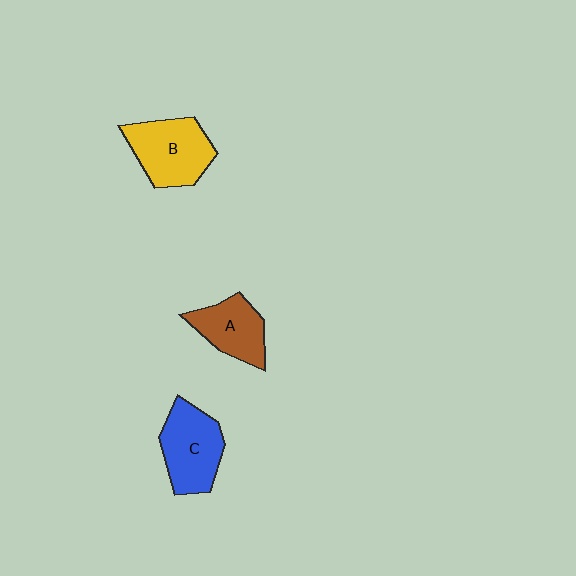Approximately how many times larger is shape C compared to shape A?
Approximately 1.3 times.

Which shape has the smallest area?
Shape A (brown).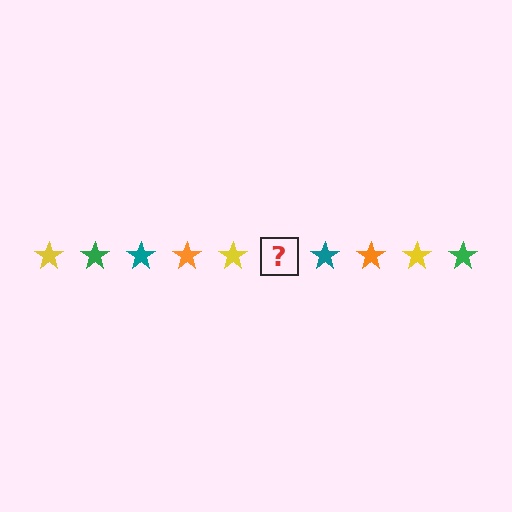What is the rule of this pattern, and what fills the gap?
The rule is that the pattern cycles through yellow, green, teal, orange stars. The gap should be filled with a green star.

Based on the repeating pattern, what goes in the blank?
The blank should be a green star.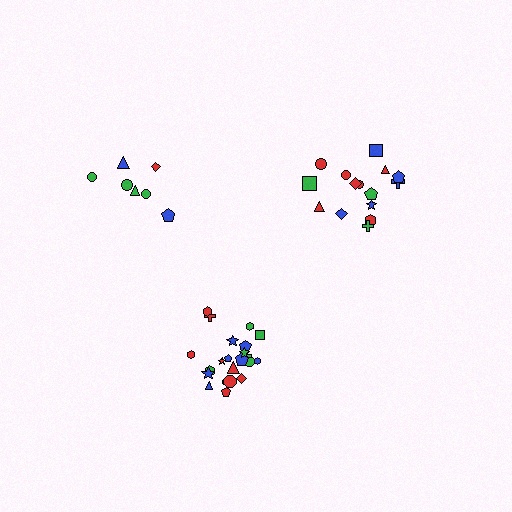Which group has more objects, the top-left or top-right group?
The top-right group.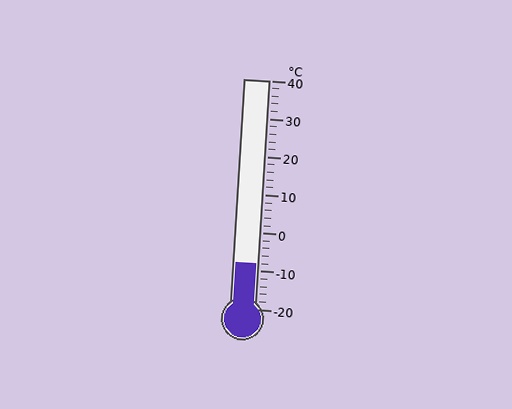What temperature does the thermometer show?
The thermometer shows approximately -8°C.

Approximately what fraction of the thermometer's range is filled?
The thermometer is filled to approximately 20% of its range.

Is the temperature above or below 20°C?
The temperature is below 20°C.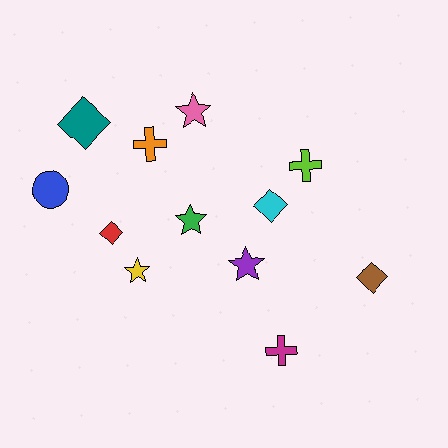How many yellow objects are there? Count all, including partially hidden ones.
There is 1 yellow object.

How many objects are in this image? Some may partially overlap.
There are 12 objects.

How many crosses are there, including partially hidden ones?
There are 3 crosses.